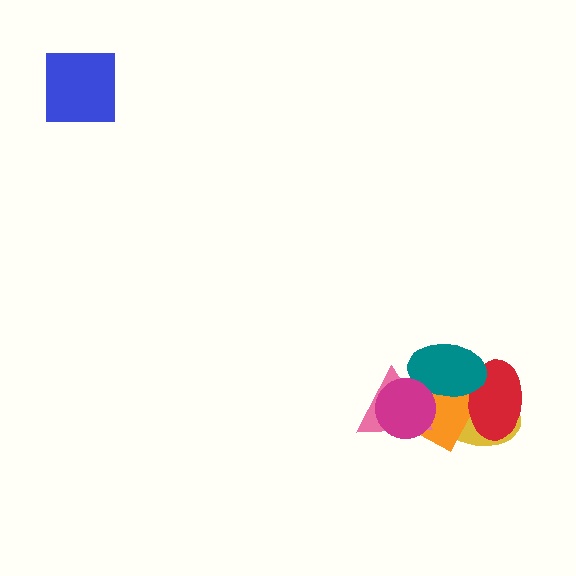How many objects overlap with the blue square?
0 objects overlap with the blue square.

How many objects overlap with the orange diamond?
5 objects overlap with the orange diamond.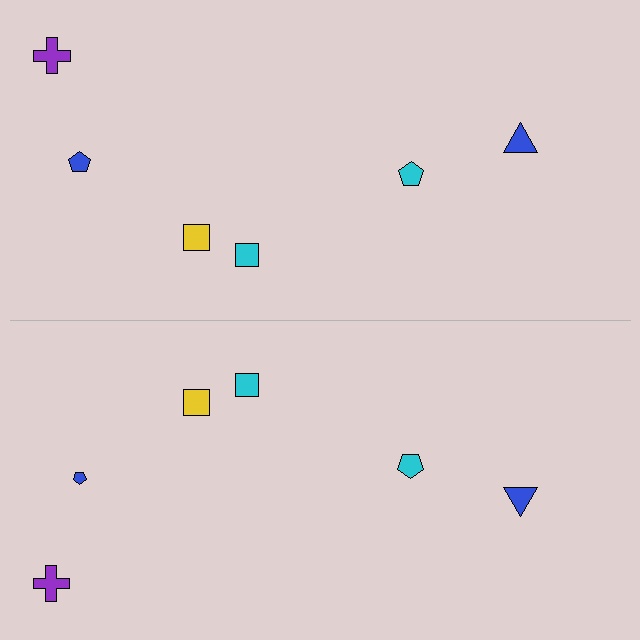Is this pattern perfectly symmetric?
No, the pattern is not perfectly symmetric. The blue pentagon on the bottom side has a different size than its mirror counterpart.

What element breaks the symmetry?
The blue pentagon on the bottom side has a different size than its mirror counterpart.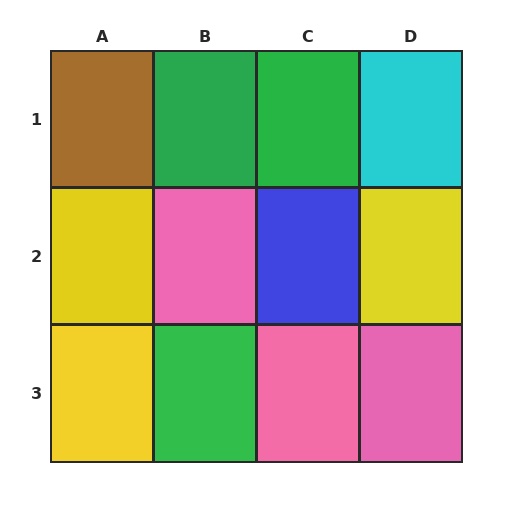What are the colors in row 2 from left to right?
Yellow, pink, blue, yellow.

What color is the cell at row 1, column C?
Green.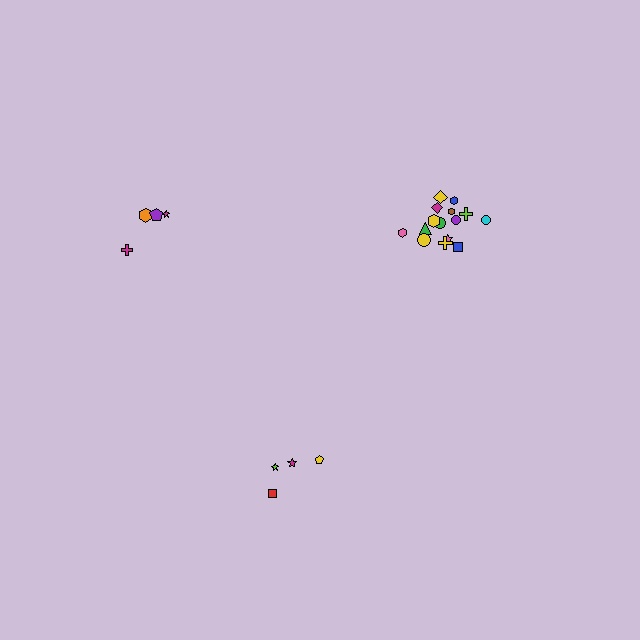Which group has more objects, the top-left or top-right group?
The top-right group.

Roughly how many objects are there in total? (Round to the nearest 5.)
Roughly 25 objects in total.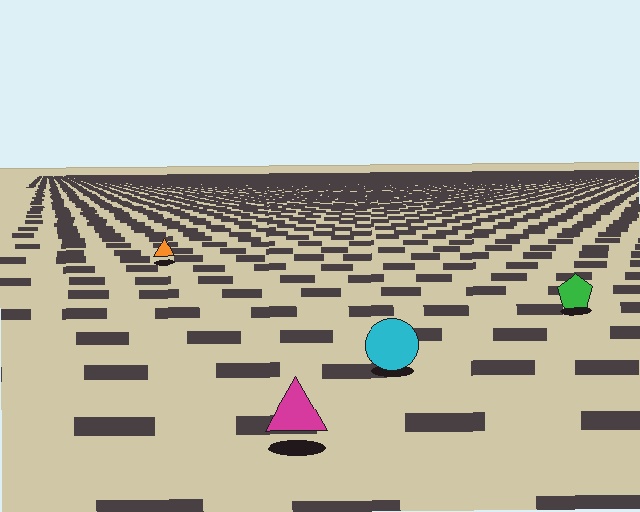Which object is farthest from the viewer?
The orange triangle is farthest from the viewer. It appears smaller and the ground texture around it is denser.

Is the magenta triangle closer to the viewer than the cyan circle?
Yes. The magenta triangle is closer — you can tell from the texture gradient: the ground texture is coarser near it.